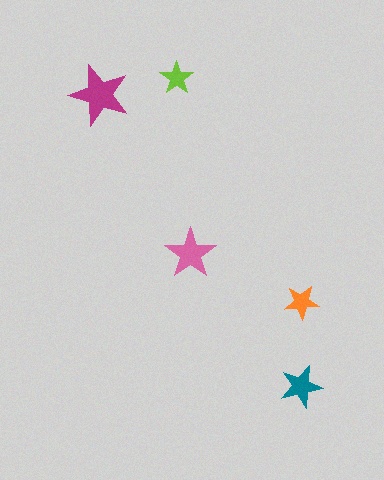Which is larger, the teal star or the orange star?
The teal one.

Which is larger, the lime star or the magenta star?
The magenta one.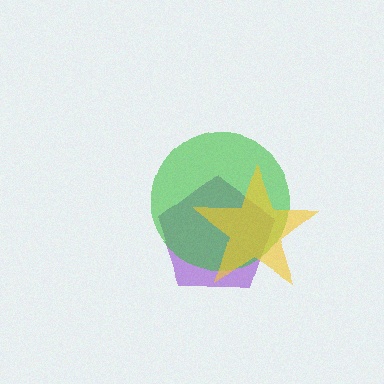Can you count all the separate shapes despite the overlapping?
Yes, there are 3 separate shapes.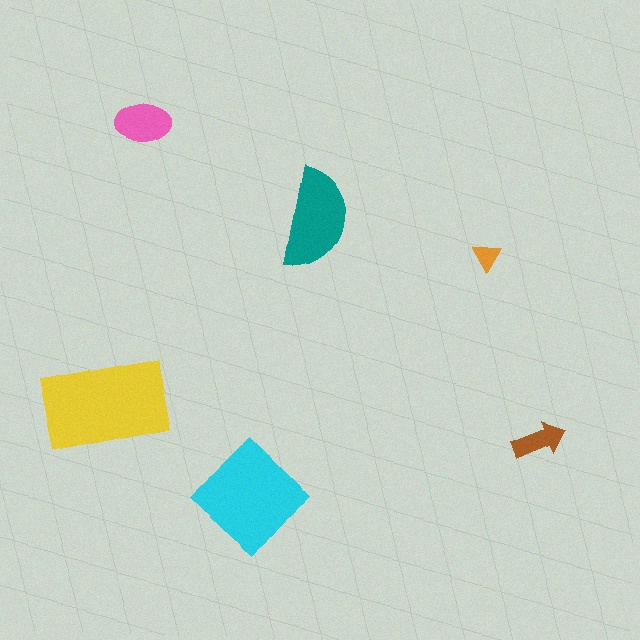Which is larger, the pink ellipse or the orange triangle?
The pink ellipse.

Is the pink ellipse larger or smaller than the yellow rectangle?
Smaller.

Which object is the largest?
The yellow rectangle.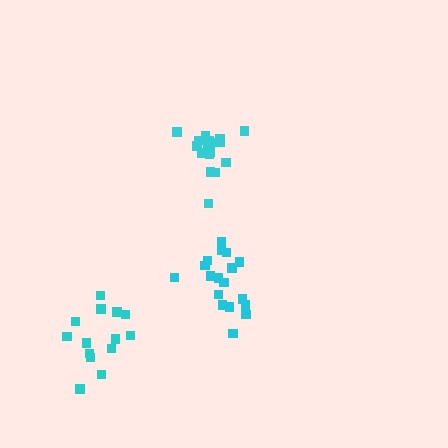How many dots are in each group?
Group 1: 18 dots, Group 2: 18 dots, Group 3: 14 dots (50 total).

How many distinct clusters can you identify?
There are 3 distinct clusters.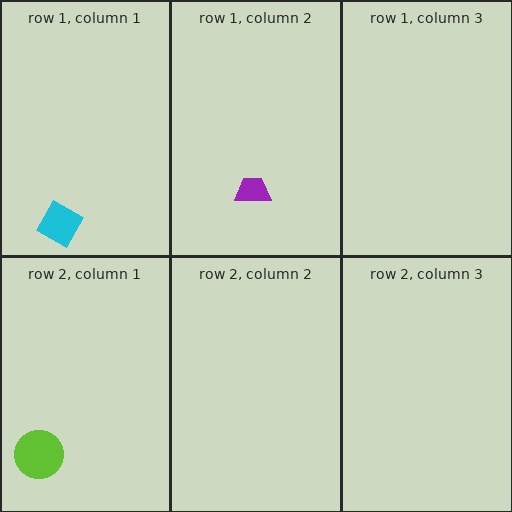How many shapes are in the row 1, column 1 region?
1.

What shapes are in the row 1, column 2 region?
The purple trapezoid.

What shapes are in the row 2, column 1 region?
The lime circle.